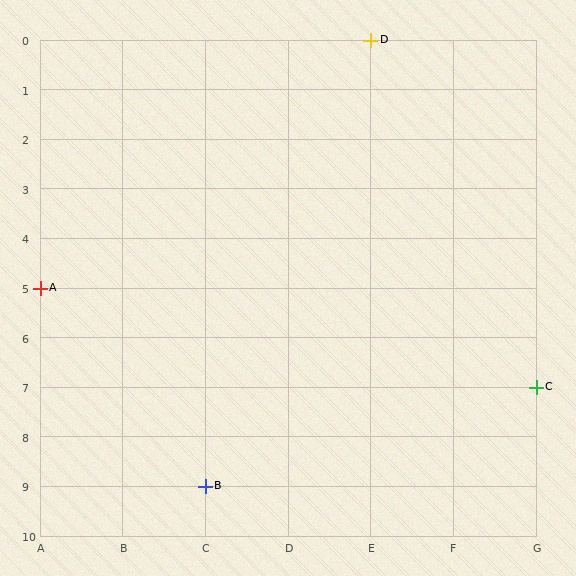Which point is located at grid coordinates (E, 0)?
Point D is at (E, 0).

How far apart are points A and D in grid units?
Points A and D are 4 columns and 5 rows apart (about 6.4 grid units diagonally).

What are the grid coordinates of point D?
Point D is at grid coordinates (E, 0).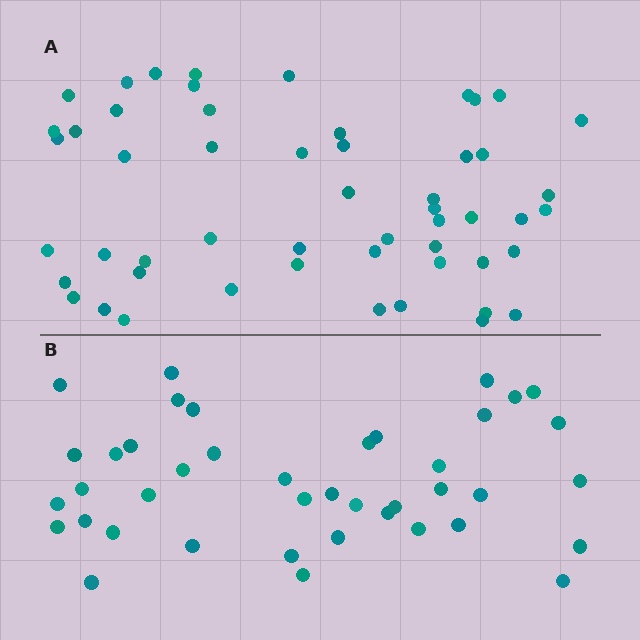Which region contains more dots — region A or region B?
Region A (the top region) has more dots.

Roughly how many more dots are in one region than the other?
Region A has roughly 12 or so more dots than region B.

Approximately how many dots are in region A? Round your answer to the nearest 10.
About 50 dots. (The exact count is 53, which rounds to 50.)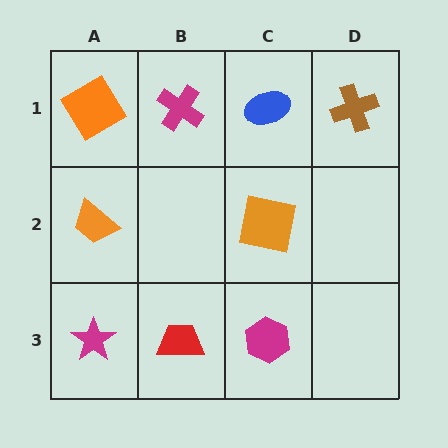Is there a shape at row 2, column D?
No, that cell is empty.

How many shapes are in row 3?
3 shapes.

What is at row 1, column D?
A brown cross.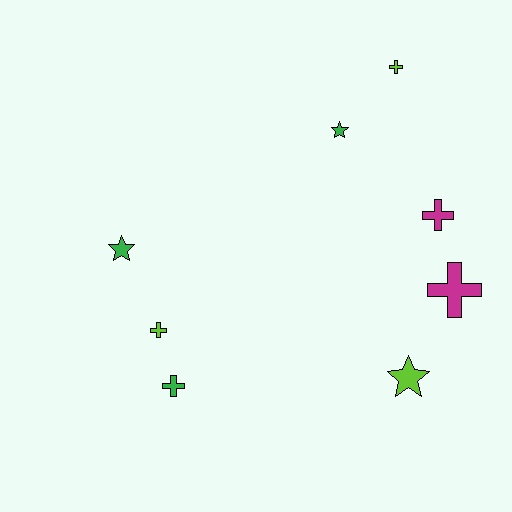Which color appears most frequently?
Lime, with 3 objects.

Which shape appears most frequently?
Cross, with 5 objects.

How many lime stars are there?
There is 1 lime star.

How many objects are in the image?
There are 8 objects.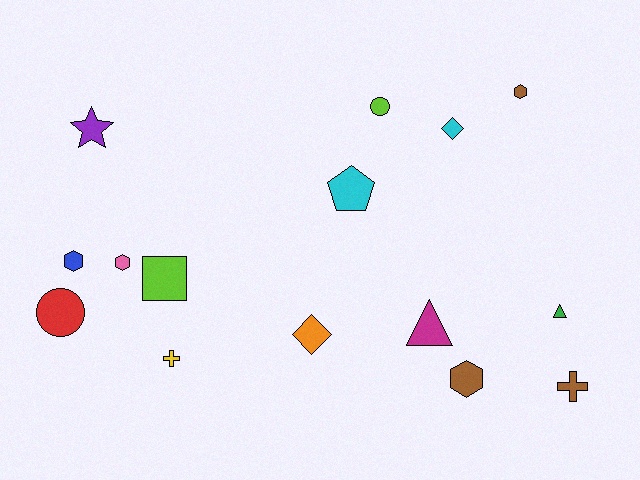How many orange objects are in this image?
There is 1 orange object.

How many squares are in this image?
There is 1 square.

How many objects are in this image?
There are 15 objects.